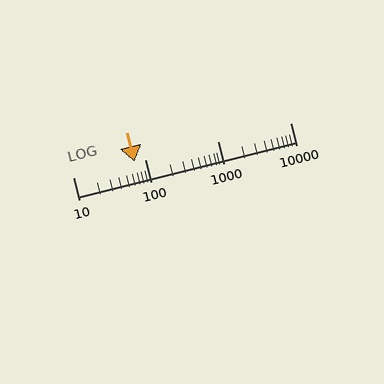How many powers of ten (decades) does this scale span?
The scale spans 3 decades, from 10 to 10000.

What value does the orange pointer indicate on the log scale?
The pointer indicates approximately 70.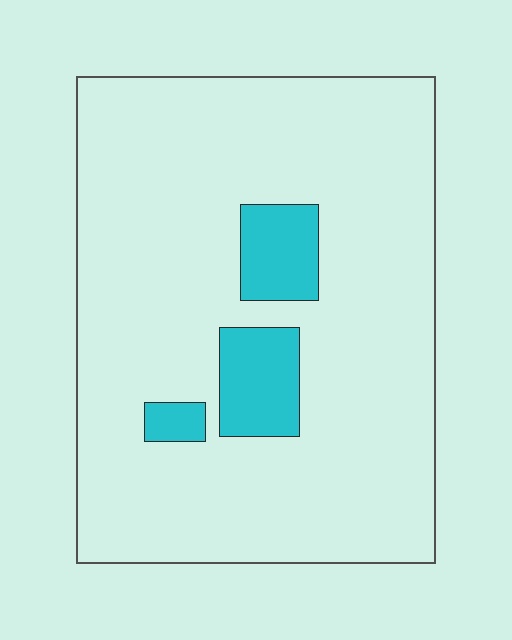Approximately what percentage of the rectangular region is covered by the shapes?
Approximately 10%.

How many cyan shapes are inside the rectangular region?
3.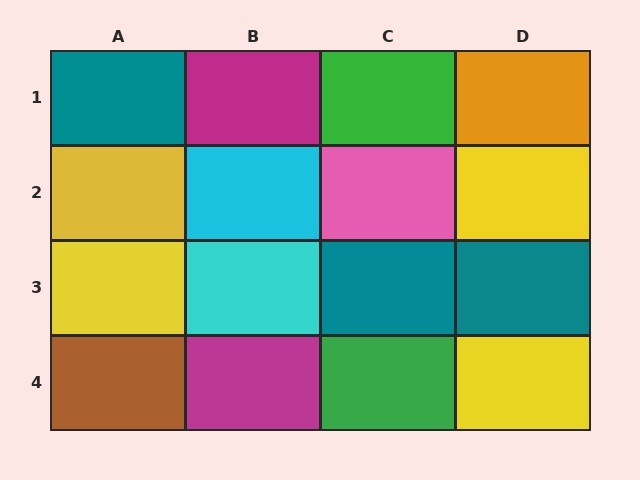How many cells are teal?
3 cells are teal.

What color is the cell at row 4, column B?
Magenta.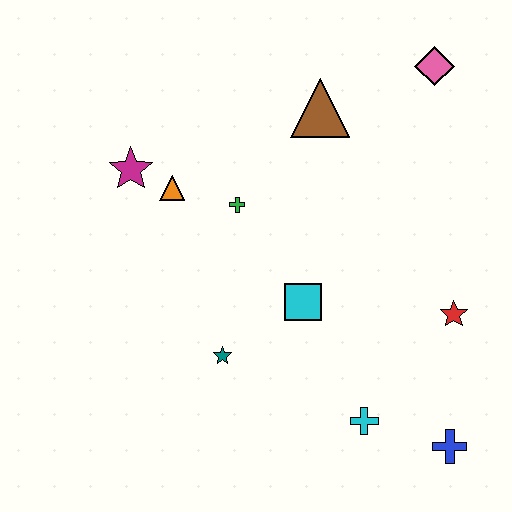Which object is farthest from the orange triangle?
The blue cross is farthest from the orange triangle.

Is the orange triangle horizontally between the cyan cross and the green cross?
No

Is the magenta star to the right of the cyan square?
No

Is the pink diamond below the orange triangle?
No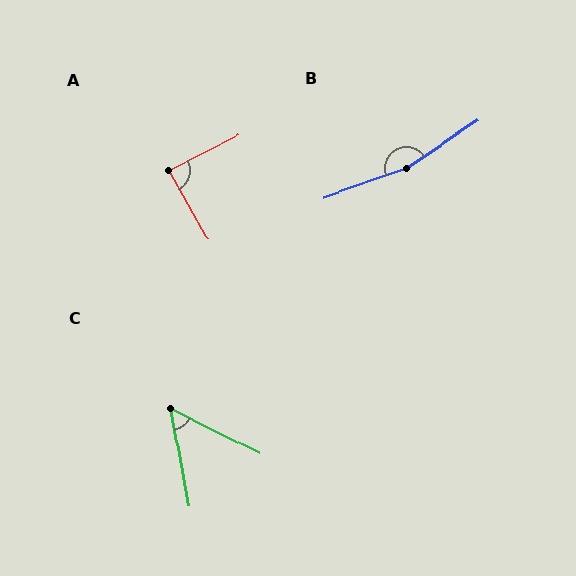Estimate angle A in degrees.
Approximately 88 degrees.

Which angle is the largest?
B, at approximately 165 degrees.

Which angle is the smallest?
C, at approximately 53 degrees.